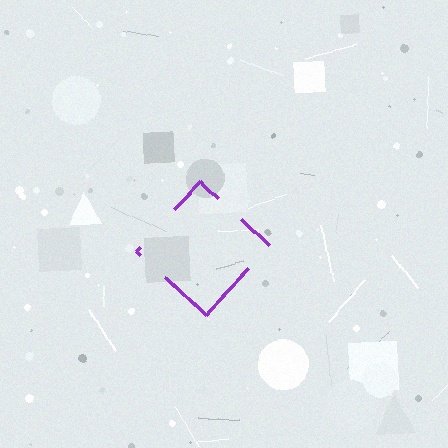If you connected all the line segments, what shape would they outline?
They would outline a diamond.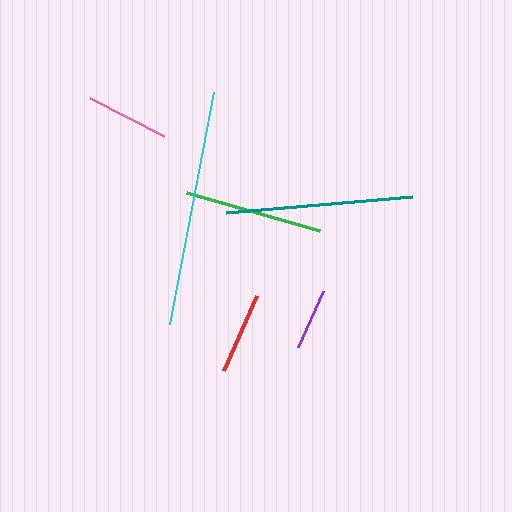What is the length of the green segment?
The green segment is approximately 138 pixels long.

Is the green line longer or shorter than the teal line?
The teal line is longer than the green line.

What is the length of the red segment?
The red segment is approximately 81 pixels long.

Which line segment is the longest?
The cyan line is the longest at approximately 237 pixels.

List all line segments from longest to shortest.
From longest to shortest: cyan, teal, green, pink, red, purple.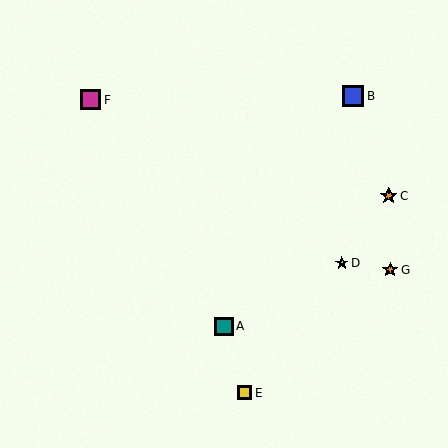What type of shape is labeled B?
Shape B is a blue square.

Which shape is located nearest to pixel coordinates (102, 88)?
The magenta square (labeled F) at (91, 100) is nearest to that location.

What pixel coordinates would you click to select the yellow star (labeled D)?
Click at (342, 263) to select the yellow star D.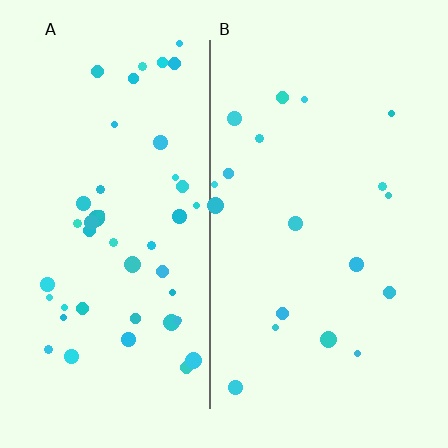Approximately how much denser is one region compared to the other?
Approximately 2.4× — region A over region B.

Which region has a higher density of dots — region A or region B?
A (the left).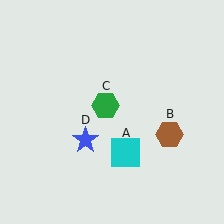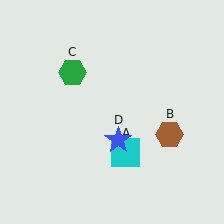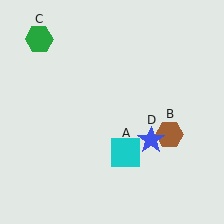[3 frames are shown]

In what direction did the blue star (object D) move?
The blue star (object D) moved right.